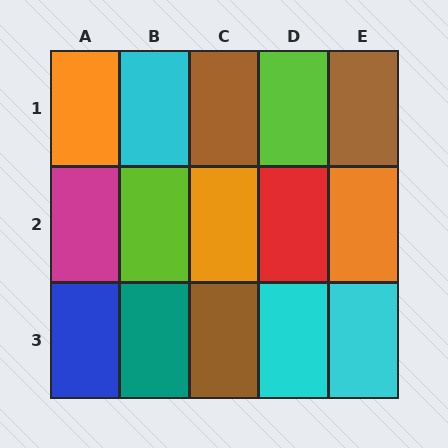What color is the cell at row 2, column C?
Orange.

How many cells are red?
1 cell is red.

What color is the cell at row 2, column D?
Red.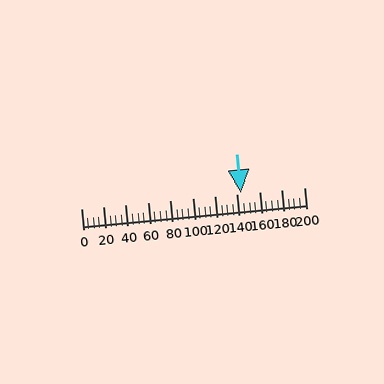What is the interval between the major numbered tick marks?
The major tick marks are spaced 20 units apart.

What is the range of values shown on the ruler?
The ruler shows values from 0 to 200.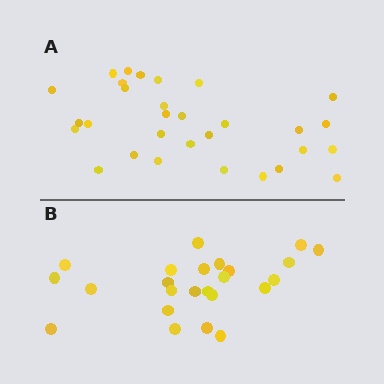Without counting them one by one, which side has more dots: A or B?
Region A (the top region) has more dots.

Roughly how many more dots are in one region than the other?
Region A has about 6 more dots than region B.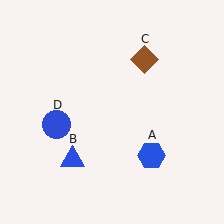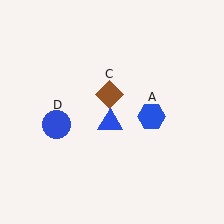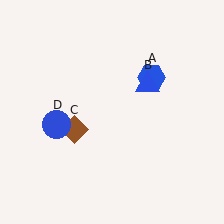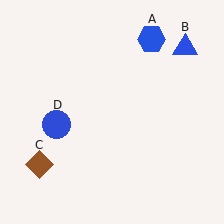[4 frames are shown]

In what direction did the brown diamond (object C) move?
The brown diamond (object C) moved down and to the left.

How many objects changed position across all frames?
3 objects changed position: blue hexagon (object A), blue triangle (object B), brown diamond (object C).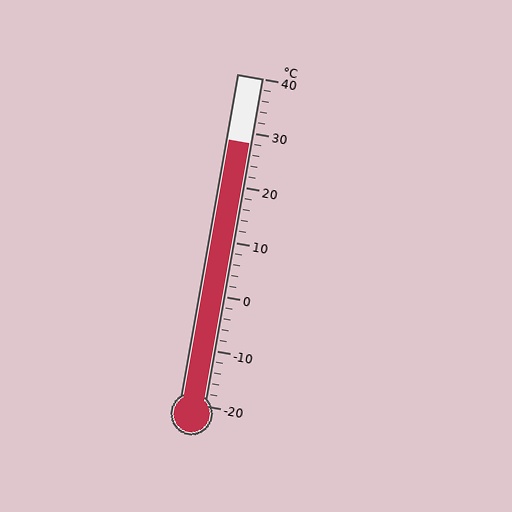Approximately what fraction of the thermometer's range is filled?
The thermometer is filled to approximately 80% of its range.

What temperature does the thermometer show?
The thermometer shows approximately 28°C.